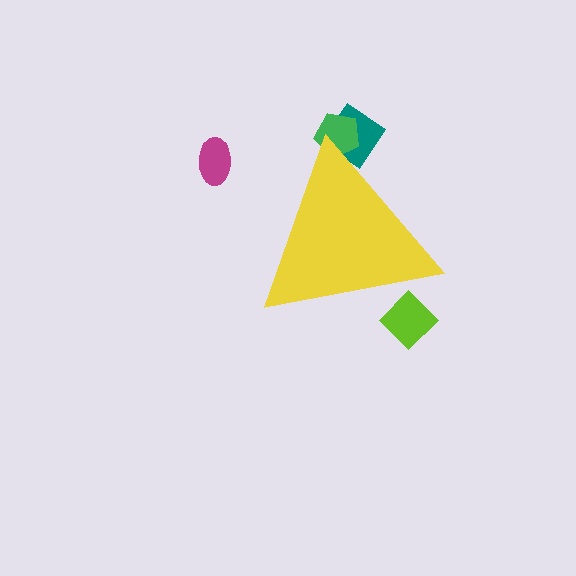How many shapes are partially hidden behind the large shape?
3 shapes are partially hidden.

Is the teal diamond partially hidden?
Yes, the teal diamond is partially hidden behind the yellow triangle.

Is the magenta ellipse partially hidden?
No, the magenta ellipse is fully visible.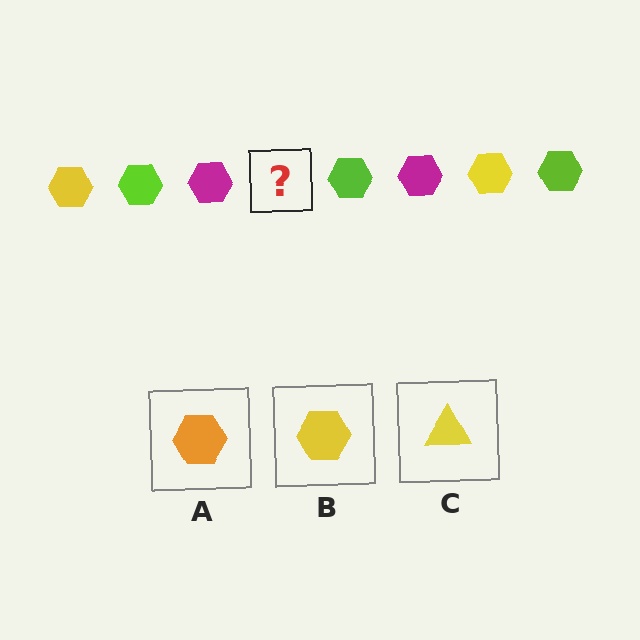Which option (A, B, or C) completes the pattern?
B.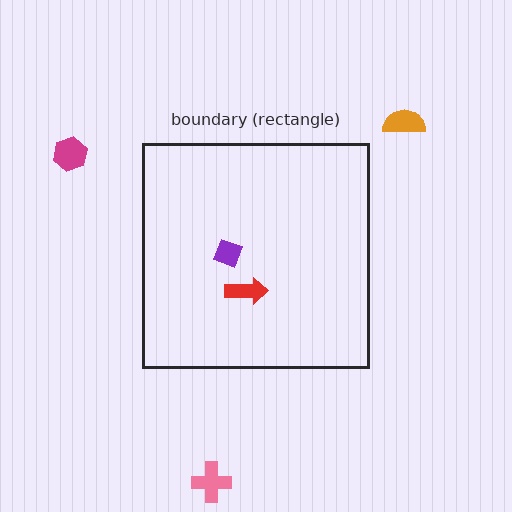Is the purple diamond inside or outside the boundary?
Inside.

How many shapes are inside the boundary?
2 inside, 3 outside.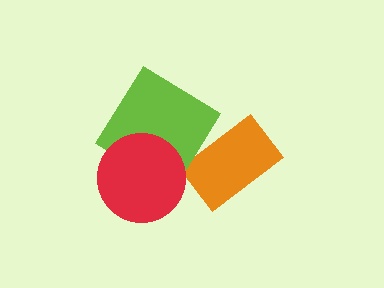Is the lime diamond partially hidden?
Yes, it is partially covered by another shape.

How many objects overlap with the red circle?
1 object overlaps with the red circle.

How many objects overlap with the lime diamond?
1 object overlaps with the lime diamond.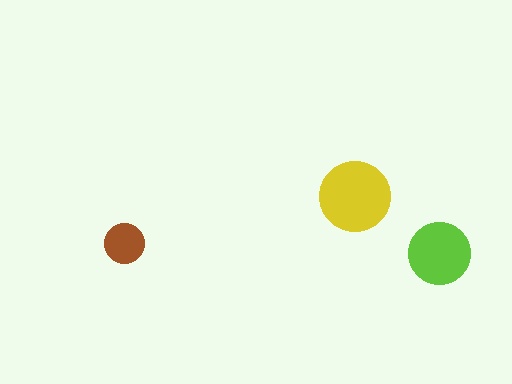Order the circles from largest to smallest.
the yellow one, the lime one, the brown one.